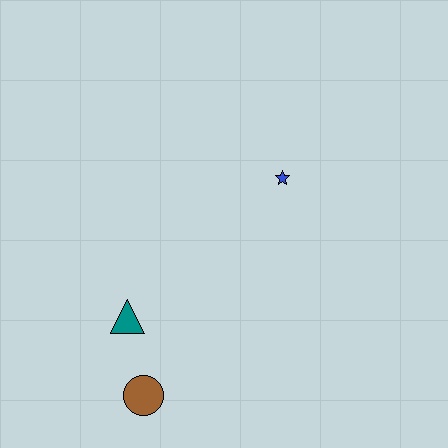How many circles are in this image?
There is 1 circle.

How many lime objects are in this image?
There are no lime objects.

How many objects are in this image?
There are 3 objects.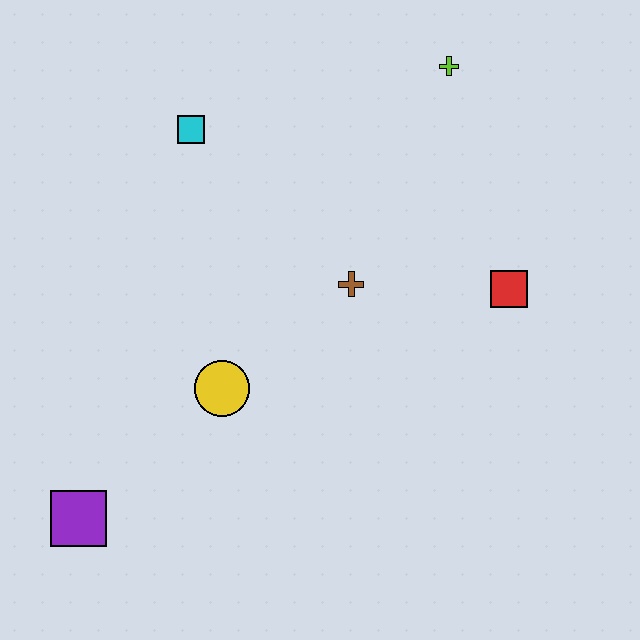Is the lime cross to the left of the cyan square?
No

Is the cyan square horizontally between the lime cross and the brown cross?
No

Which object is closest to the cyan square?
The brown cross is closest to the cyan square.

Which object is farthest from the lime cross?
The purple square is farthest from the lime cross.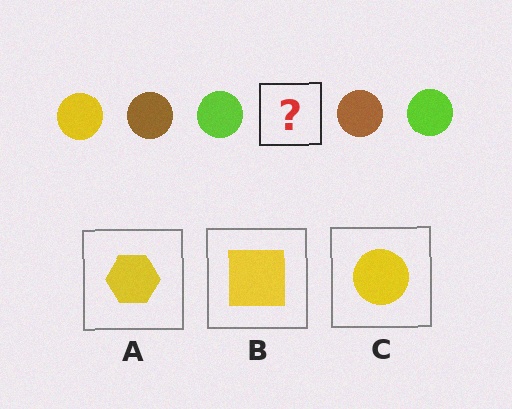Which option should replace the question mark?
Option C.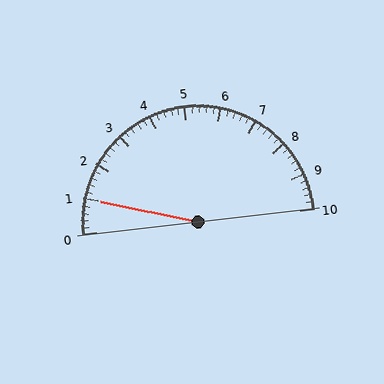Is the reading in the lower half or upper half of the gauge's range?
The reading is in the lower half of the range (0 to 10).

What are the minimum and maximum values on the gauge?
The gauge ranges from 0 to 10.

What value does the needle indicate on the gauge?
The needle indicates approximately 1.0.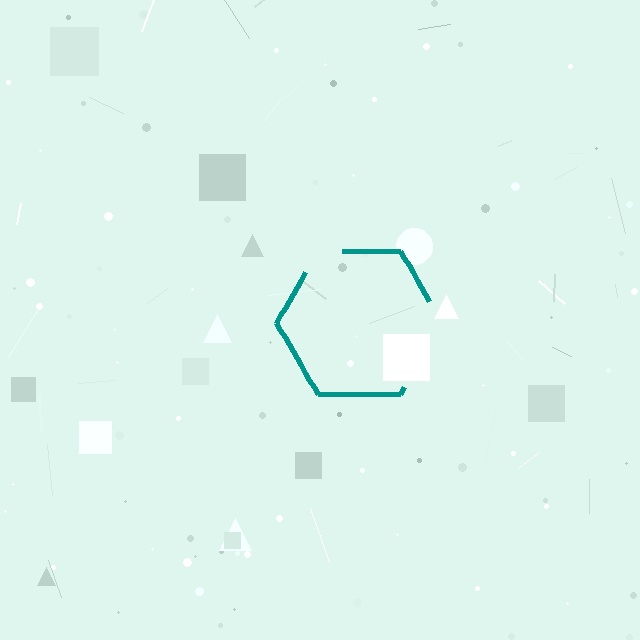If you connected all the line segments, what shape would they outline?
They would outline a hexagon.